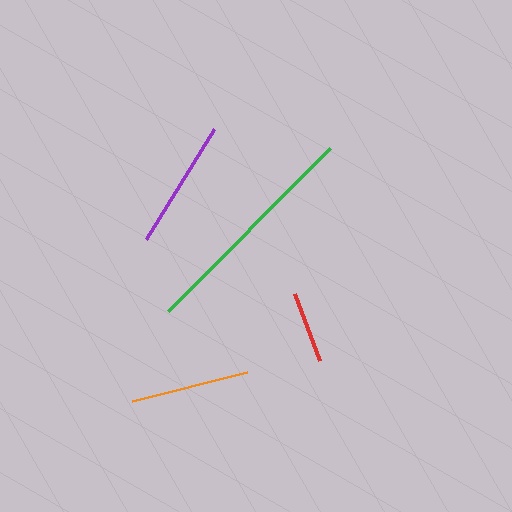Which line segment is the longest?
The green line is the longest at approximately 229 pixels.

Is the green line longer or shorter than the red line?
The green line is longer than the red line.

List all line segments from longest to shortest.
From longest to shortest: green, purple, orange, red.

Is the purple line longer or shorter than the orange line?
The purple line is longer than the orange line.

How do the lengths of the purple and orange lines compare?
The purple and orange lines are approximately the same length.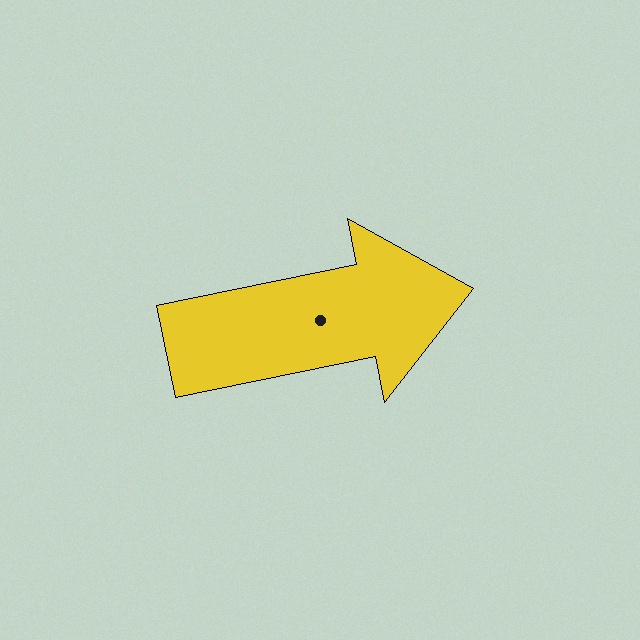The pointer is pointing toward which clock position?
Roughly 3 o'clock.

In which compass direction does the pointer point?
East.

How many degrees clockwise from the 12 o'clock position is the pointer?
Approximately 78 degrees.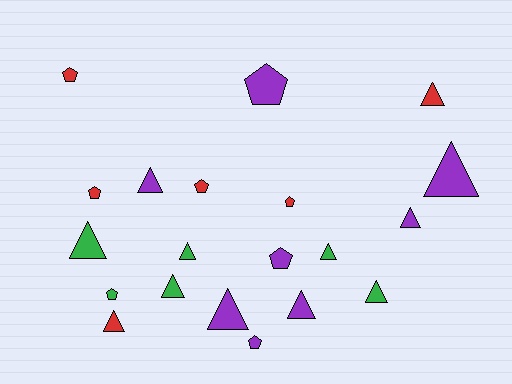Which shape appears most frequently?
Triangle, with 12 objects.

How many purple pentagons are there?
There are 3 purple pentagons.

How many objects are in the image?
There are 20 objects.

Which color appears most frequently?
Purple, with 8 objects.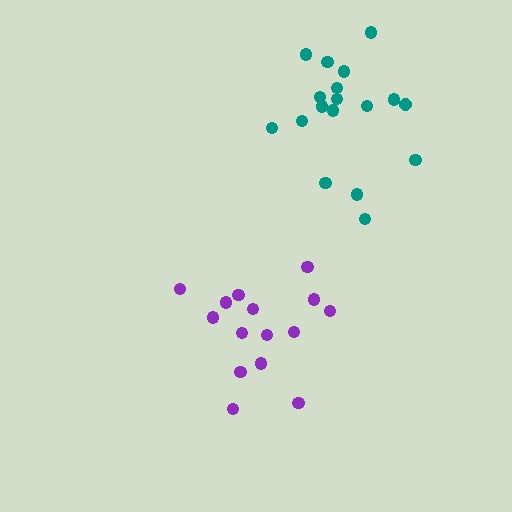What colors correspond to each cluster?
The clusters are colored: teal, purple.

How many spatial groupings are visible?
There are 2 spatial groupings.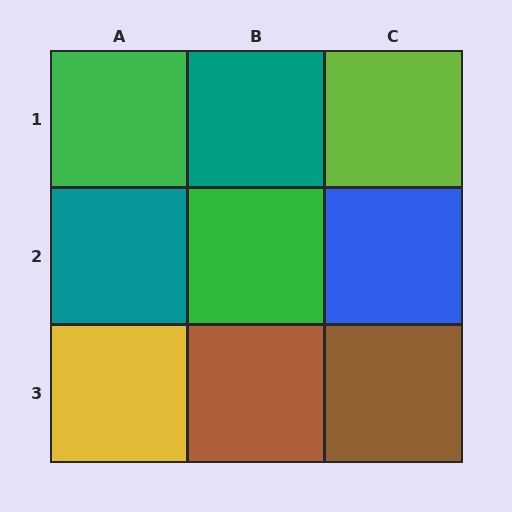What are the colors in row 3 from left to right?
Yellow, brown, brown.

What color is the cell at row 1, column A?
Green.